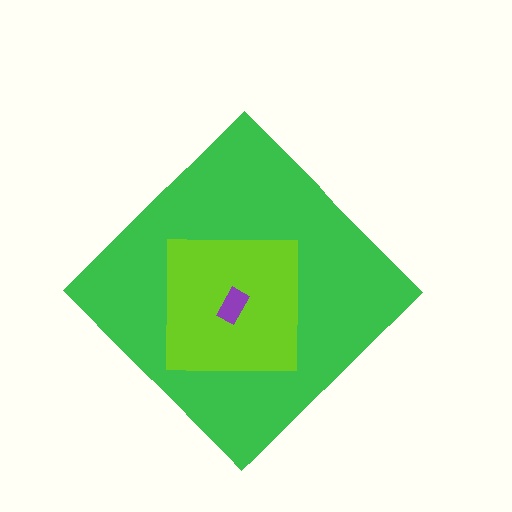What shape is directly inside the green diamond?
The lime square.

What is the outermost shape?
The green diamond.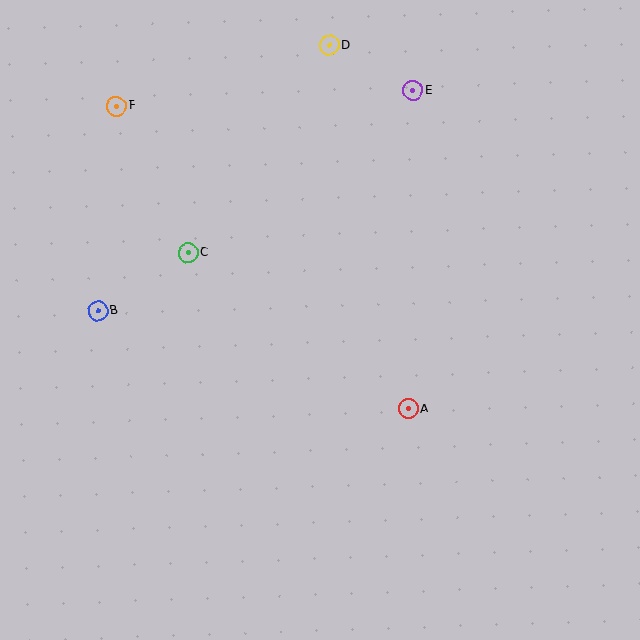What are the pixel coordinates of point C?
Point C is at (188, 252).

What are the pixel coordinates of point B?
Point B is at (98, 311).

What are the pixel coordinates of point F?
Point F is at (117, 106).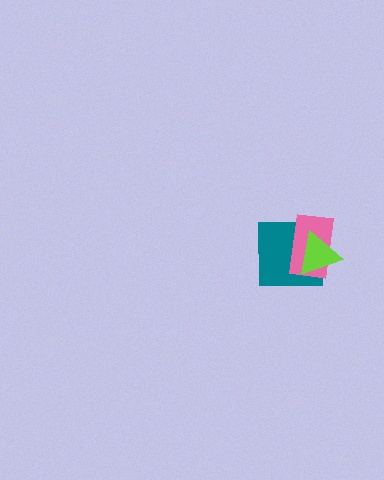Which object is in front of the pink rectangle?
The lime triangle is in front of the pink rectangle.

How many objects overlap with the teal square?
2 objects overlap with the teal square.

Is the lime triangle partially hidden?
No, no other shape covers it.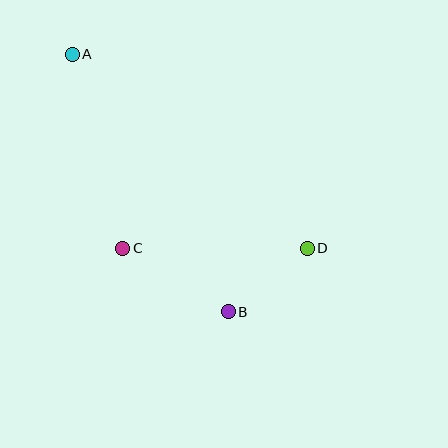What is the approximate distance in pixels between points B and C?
The distance between B and C is approximately 123 pixels.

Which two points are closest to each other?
Points B and D are closest to each other.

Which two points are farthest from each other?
Points A and D are farthest from each other.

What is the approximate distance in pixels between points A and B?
The distance between A and B is approximately 301 pixels.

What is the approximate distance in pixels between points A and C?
The distance between A and C is approximately 200 pixels.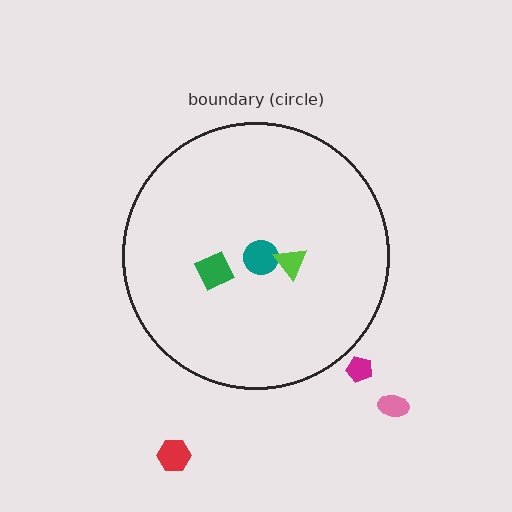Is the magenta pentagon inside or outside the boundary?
Outside.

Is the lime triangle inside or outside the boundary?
Inside.